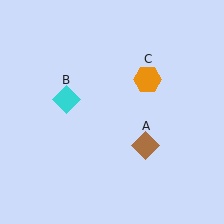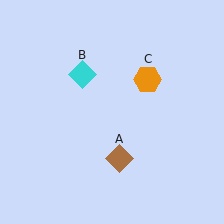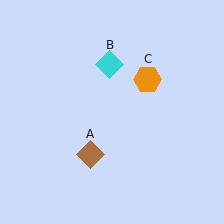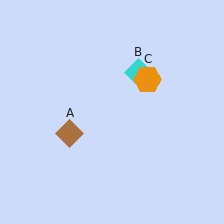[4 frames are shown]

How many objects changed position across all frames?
2 objects changed position: brown diamond (object A), cyan diamond (object B).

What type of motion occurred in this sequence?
The brown diamond (object A), cyan diamond (object B) rotated clockwise around the center of the scene.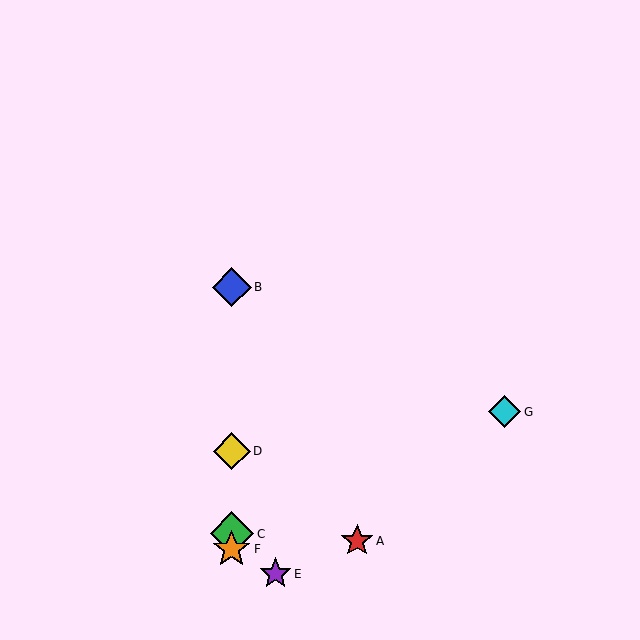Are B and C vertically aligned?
Yes, both are at x≈232.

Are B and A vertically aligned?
No, B is at x≈232 and A is at x≈357.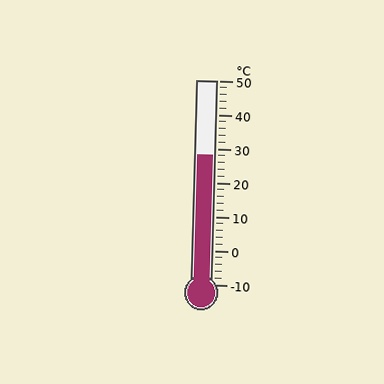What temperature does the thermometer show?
The thermometer shows approximately 28°C.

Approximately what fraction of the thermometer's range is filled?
The thermometer is filled to approximately 65% of its range.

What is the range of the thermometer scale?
The thermometer scale ranges from -10°C to 50°C.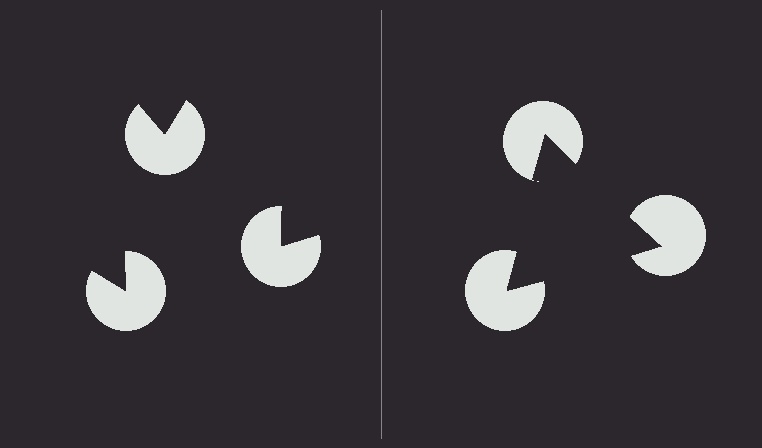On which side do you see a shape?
An illusory triangle appears on the right side. On the left side the wedge cuts are rotated, so no coherent shape forms.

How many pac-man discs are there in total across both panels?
6 — 3 on each side.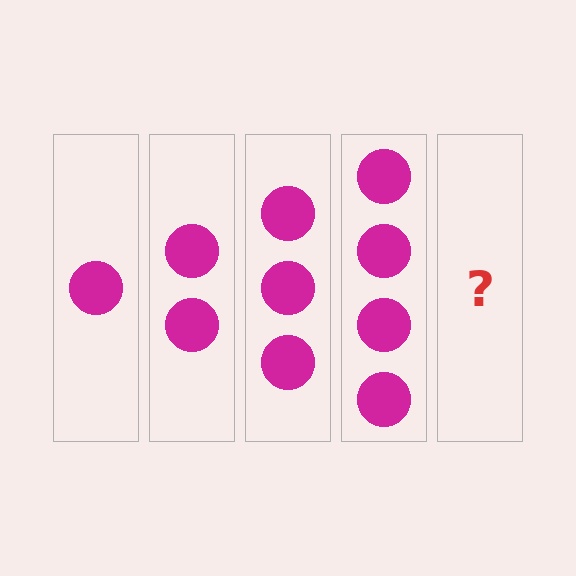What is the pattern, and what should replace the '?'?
The pattern is that each step adds one more circle. The '?' should be 5 circles.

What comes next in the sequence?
The next element should be 5 circles.